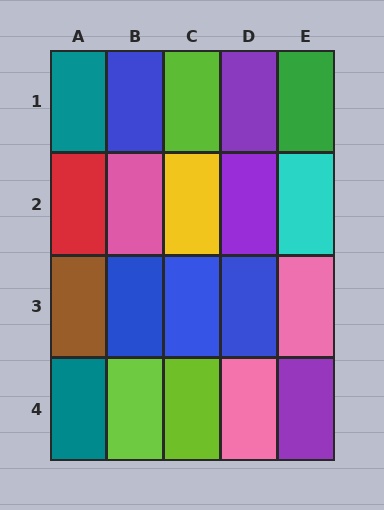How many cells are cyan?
1 cell is cyan.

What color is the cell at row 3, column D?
Blue.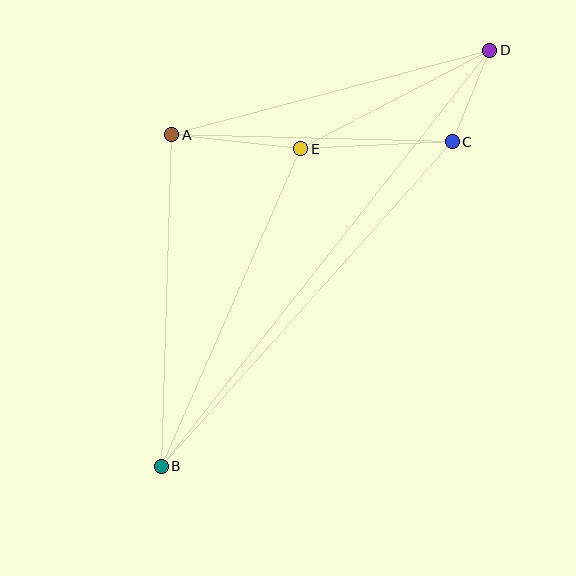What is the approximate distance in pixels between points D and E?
The distance between D and E is approximately 213 pixels.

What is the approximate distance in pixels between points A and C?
The distance between A and C is approximately 281 pixels.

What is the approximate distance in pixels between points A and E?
The distance between A and E is approximately 130 pixels.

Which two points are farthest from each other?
Points B and D are farthest from each other.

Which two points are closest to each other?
Points C and D are closest to each other.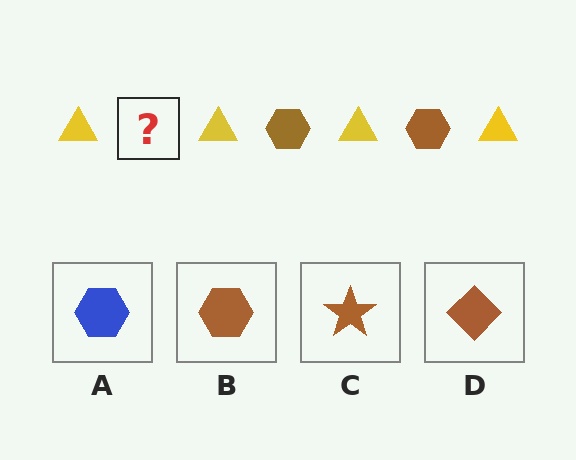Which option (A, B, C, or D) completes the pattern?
B.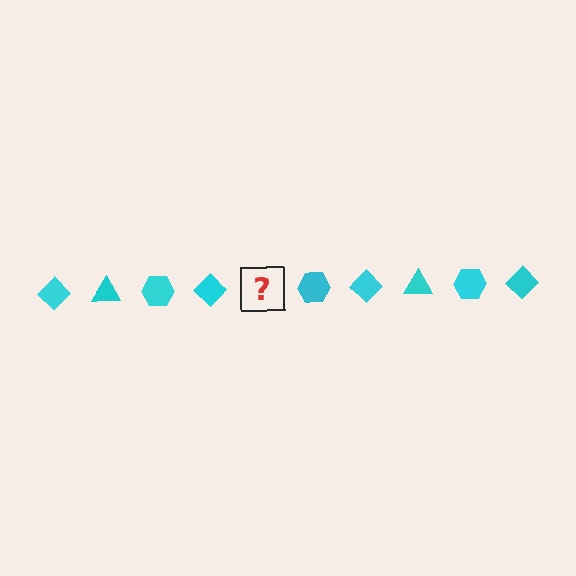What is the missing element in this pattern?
The missing element is a cyan triangle.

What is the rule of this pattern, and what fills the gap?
The rule is that the pattern cycles through diamond, triangle, hexagon shapes in cyan. The gap should be filled with a cyan triangle.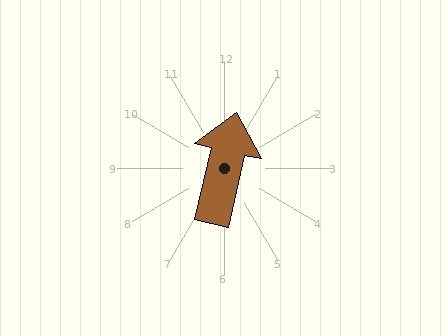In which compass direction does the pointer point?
North.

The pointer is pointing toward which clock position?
Roughly 12 o'clock.